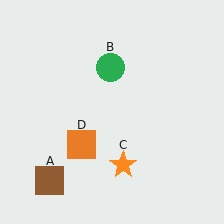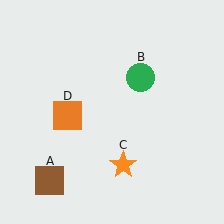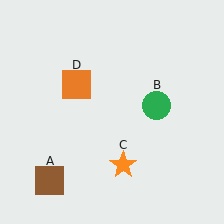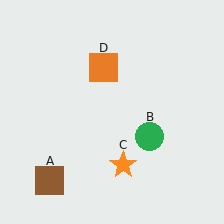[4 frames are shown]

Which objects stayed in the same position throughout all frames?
Brown square (object A) and orange star (object C) remained stationary.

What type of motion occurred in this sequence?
The green circle (object B), orange square (object D) rotated clockwise around the center of the scene.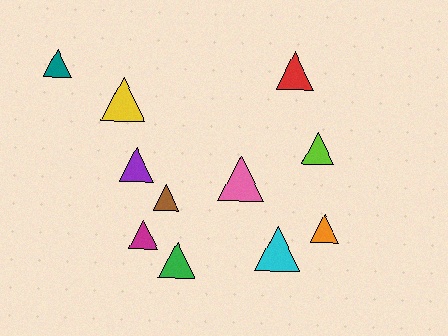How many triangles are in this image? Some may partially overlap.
There are 11 triangles.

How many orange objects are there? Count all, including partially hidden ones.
There is 1 orange object.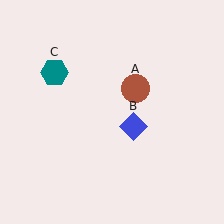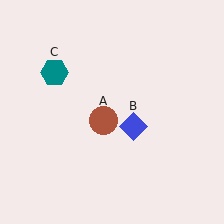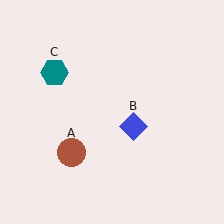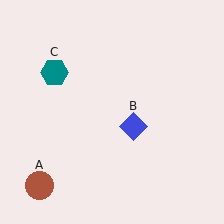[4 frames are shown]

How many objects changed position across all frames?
1 object changed position: brown circle (object A).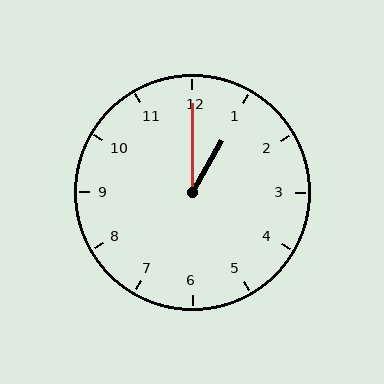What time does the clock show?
1:00.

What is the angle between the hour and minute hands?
Approximately 30 degrees.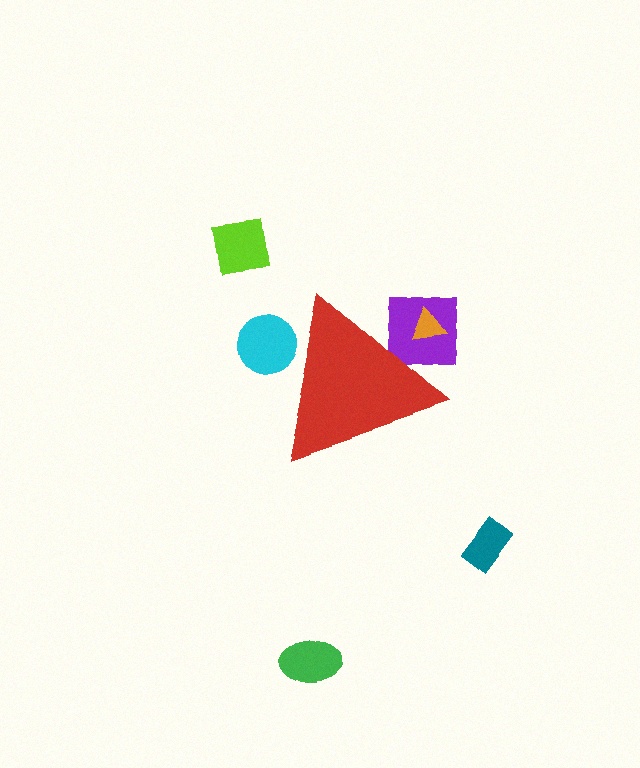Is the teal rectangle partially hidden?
No, the teal rectangle is fully visible.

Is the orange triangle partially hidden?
Yes, the orange triangle is partially hidden behind the red triangle.